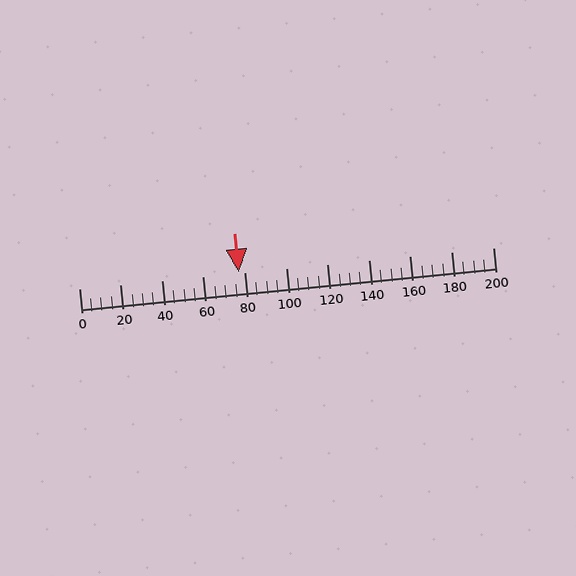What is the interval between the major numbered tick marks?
The major tick marks are spaced 20 units apart.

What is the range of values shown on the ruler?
The ruler shows values from 0 to 200.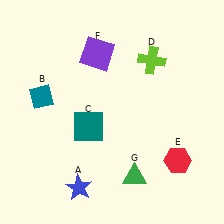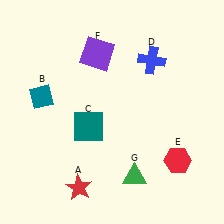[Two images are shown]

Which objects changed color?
A changed from blue to red. D changed from lime to blue.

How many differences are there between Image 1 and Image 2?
There are 2 differences between the two images.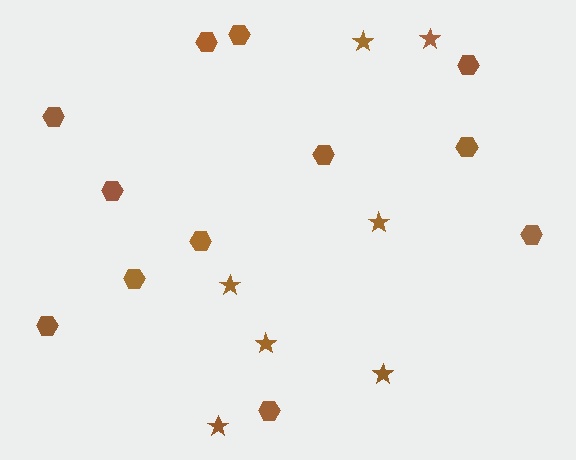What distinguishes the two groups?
There are 2 groups: one group of hexagons (12) and one group of stars (7).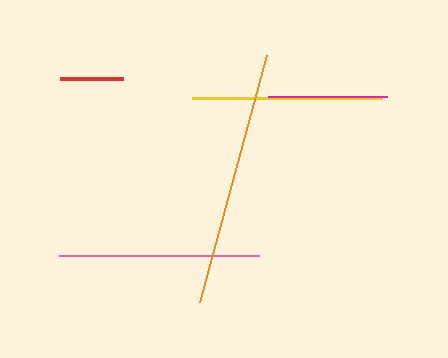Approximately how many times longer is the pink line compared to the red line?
The pink line is approximately 3.2 times the length of the red line.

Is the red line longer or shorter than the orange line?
The orange line is longer than the red line.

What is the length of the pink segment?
The pink segment is approximately 200 pixels long.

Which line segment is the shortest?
The red line is the shortest at approximately 63 pixels.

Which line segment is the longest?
The orange line is the longest at approximately 256 pixels.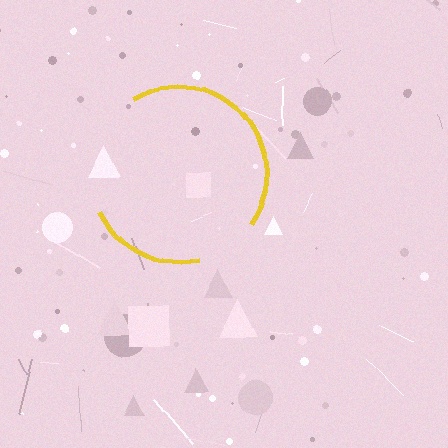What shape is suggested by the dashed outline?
The dashed outline suggests a circle.